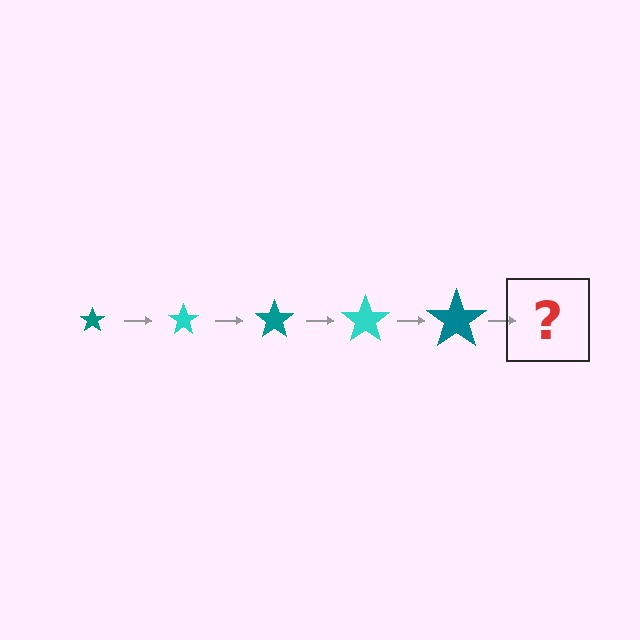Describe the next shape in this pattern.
It should be a cyan star, larger than the previous one.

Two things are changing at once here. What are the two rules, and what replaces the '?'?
The two rules are that the star grows larger each step and the color cycles through teal and cyan. The '?' should be a cyan star, larger than the previous one.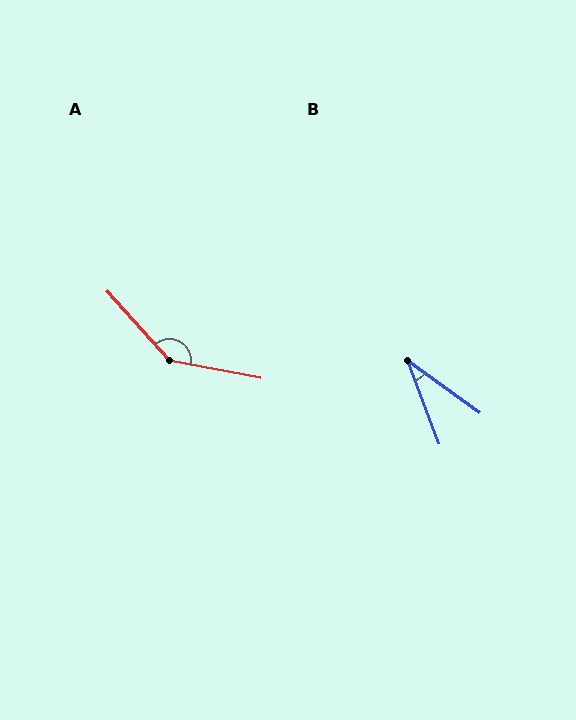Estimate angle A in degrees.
Approximately 143 degrees.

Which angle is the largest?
A, at approximately 143 degrees.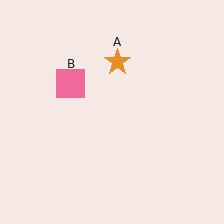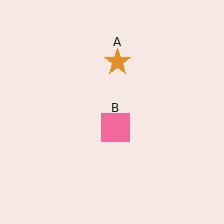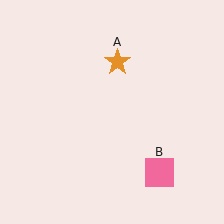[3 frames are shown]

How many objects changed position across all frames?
1 object changed position: pink square (object B).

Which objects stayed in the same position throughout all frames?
Orange star (object A) remained stationary.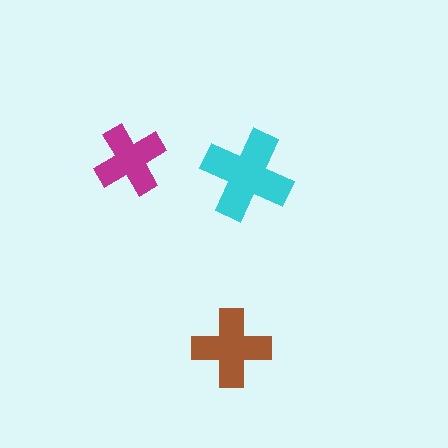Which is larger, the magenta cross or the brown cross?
The brown one.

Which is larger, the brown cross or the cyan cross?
The cyan one.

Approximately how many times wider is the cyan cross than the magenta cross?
About 1.5 times wider.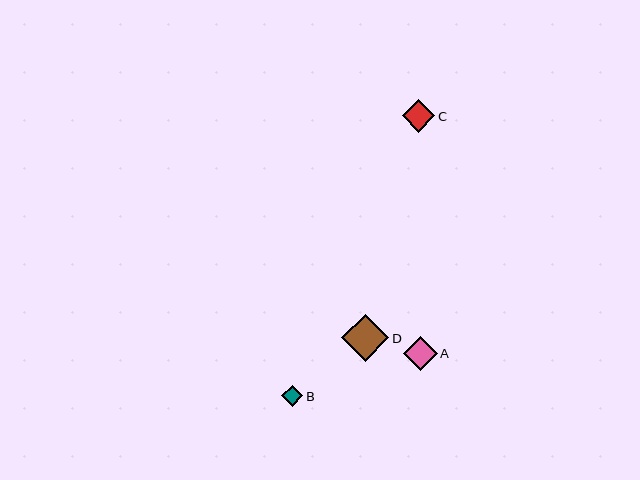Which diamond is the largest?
Diamond D is the largest with a size of approximately 47 pixels.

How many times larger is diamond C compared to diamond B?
Diamond C is approximately 1.5 times the size of diamond B.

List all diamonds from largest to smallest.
From largest to smallest: D, A, C, B.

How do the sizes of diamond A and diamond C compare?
Diamond A and diamond C are approximately the same size.